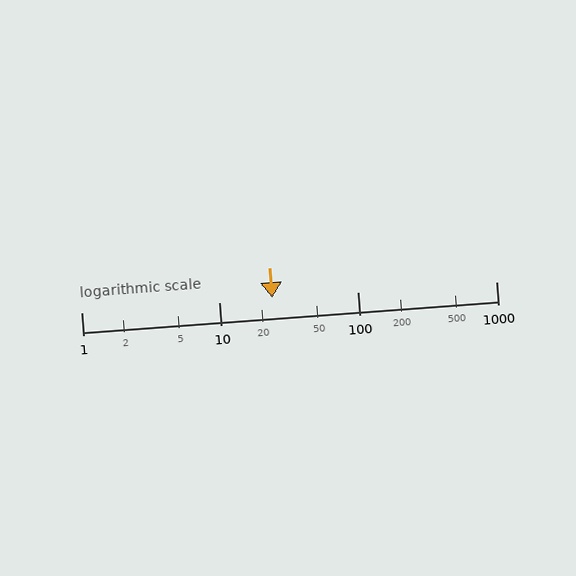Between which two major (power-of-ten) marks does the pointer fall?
The pointer is between 10 and 100.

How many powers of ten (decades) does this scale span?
The scale spans 3 decades, from 1 to 1000.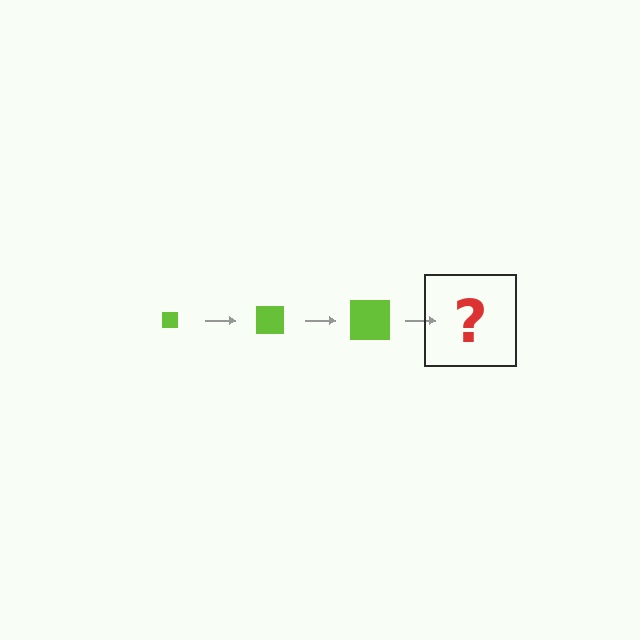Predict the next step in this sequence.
The next step is a lime square, larger than the previous one.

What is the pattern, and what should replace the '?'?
The pattern is that the square gets progressively larger each step. The '?' should be a lime square, larger than the previous one.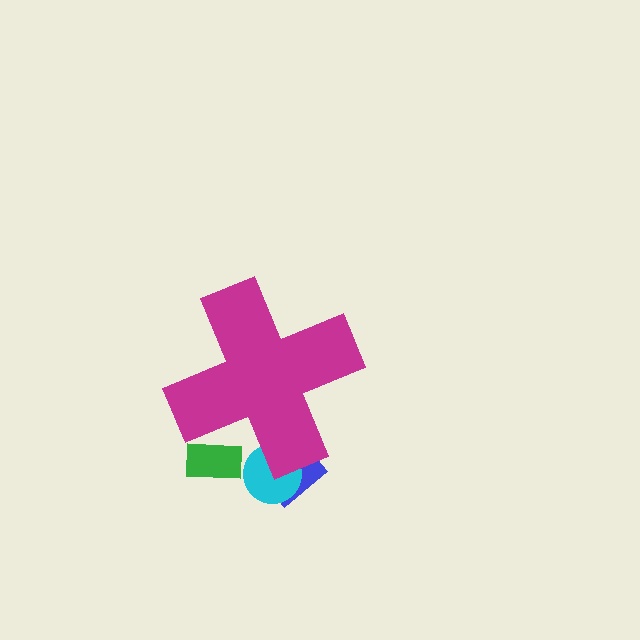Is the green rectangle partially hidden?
Yes, the green rectangle is partially hidden behind the magenta cross.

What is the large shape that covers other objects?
A magenta cross.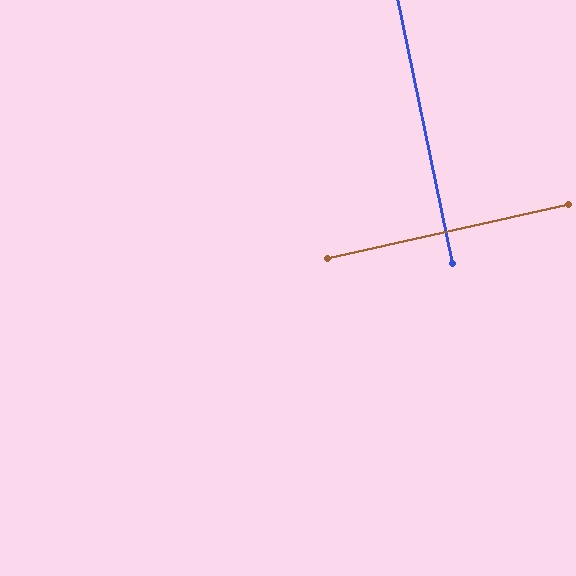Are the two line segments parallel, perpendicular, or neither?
Perpendicular — they meet at approximately 89°.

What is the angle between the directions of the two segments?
Approximately 89 degrees.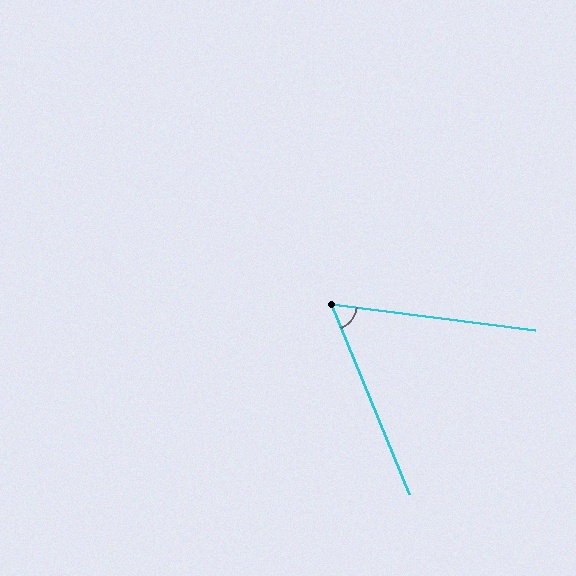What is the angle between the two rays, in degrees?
Approximately 60 degrees.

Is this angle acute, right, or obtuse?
It is acute.